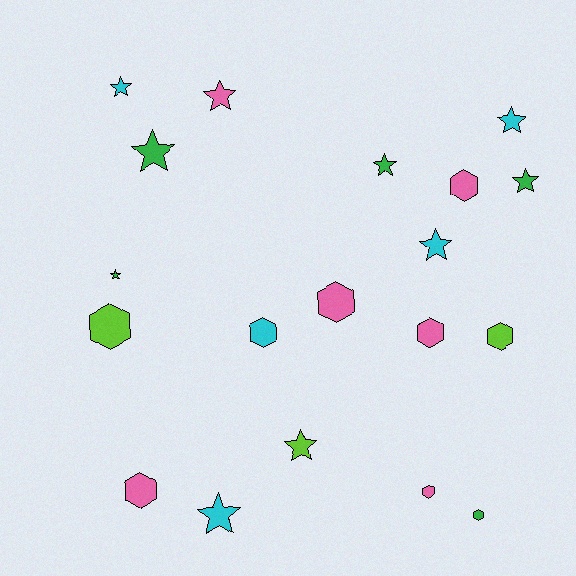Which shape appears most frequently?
Star, with 10 objects.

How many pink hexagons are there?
There are 5 pink hexagons.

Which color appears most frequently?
Pink, with 6 objects.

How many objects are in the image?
There are 19 objects.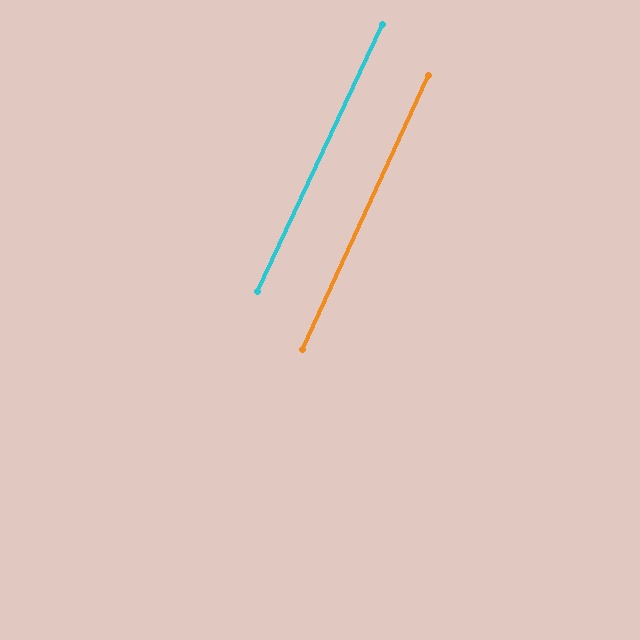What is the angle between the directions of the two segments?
Approximately 0 degrees.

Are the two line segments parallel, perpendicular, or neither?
Parallel — their directions differ by only 0.5°.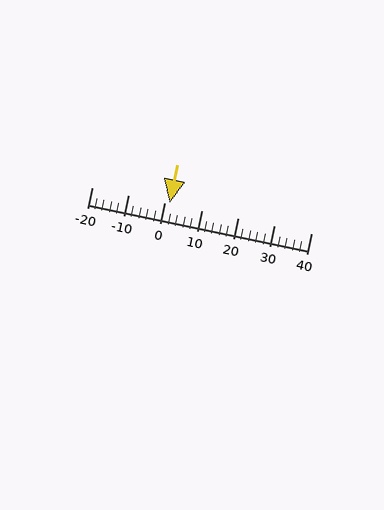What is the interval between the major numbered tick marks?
The major tick marks are spaced 10 units apart.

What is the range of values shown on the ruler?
The ruler shows values from -20 to 40.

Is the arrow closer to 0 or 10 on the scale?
The arrow is closer to 0.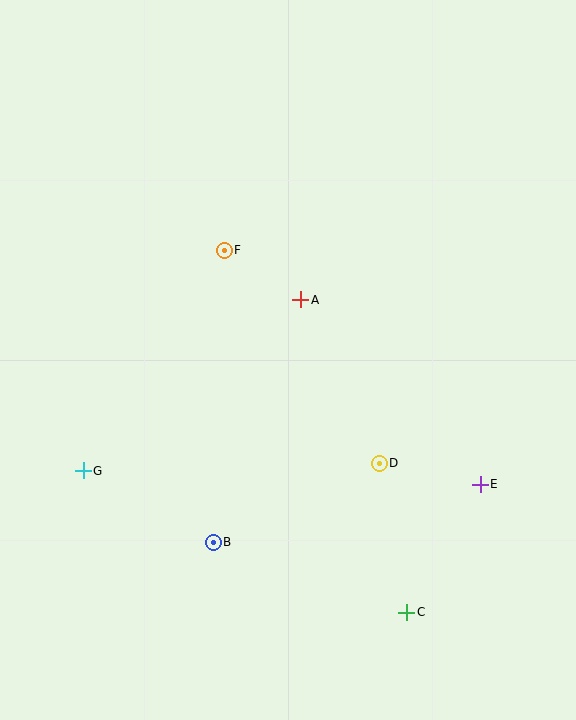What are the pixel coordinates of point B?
Point B is at (213, 542).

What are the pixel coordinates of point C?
Point C is at (407, 612).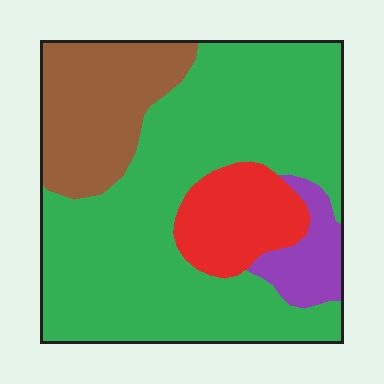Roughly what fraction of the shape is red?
Red covers about 10% of the shape.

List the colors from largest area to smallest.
From largest to smallest: green, brown, red, purple.